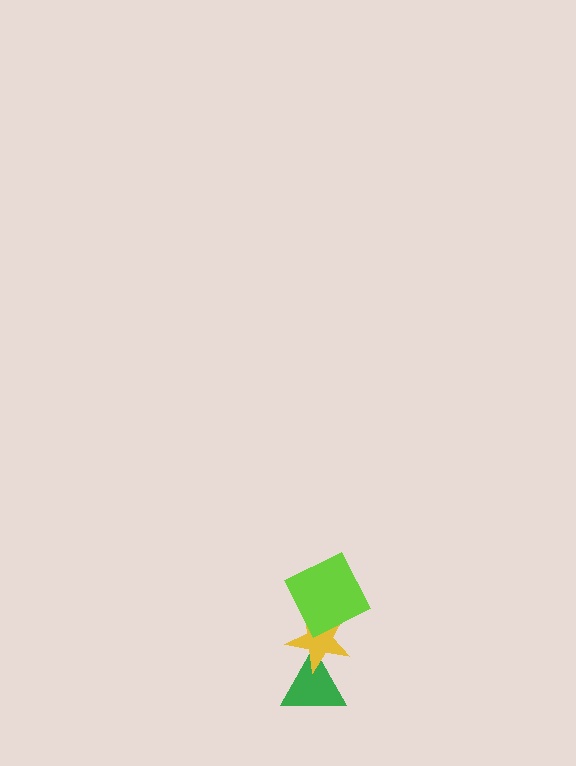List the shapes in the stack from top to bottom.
From top to bottom: the lime square, the yellow star, the green triangle.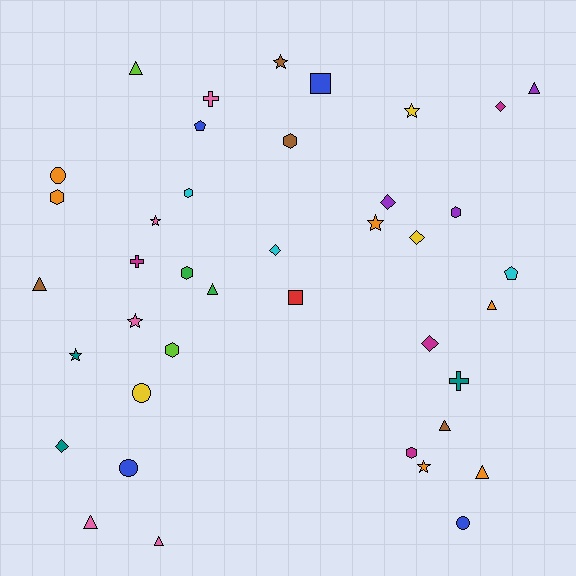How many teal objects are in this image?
There are 3 teal objects.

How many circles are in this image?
There are 4 circles.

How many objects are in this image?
There are 40 objects.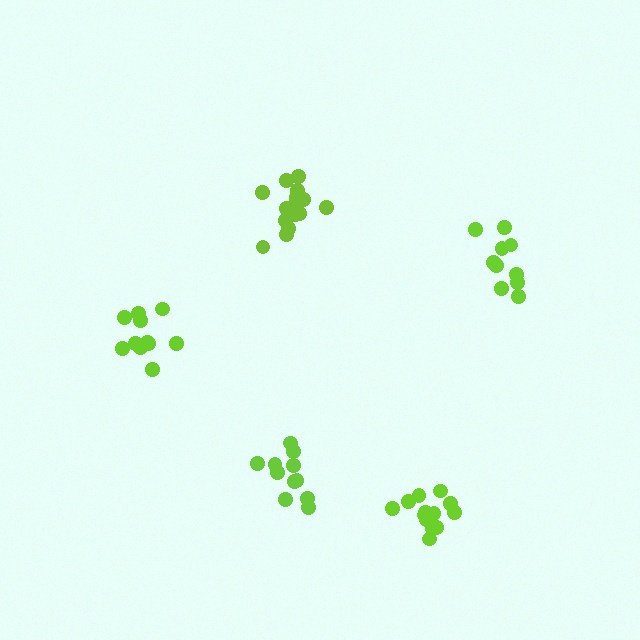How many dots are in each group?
Group 1: 11 dots, Group 2: 14 dots, Group 3: 11 dots, Group 4: 15 dots, Group 5: 11 dots (62 total).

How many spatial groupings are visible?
There are 5 spatial groupings.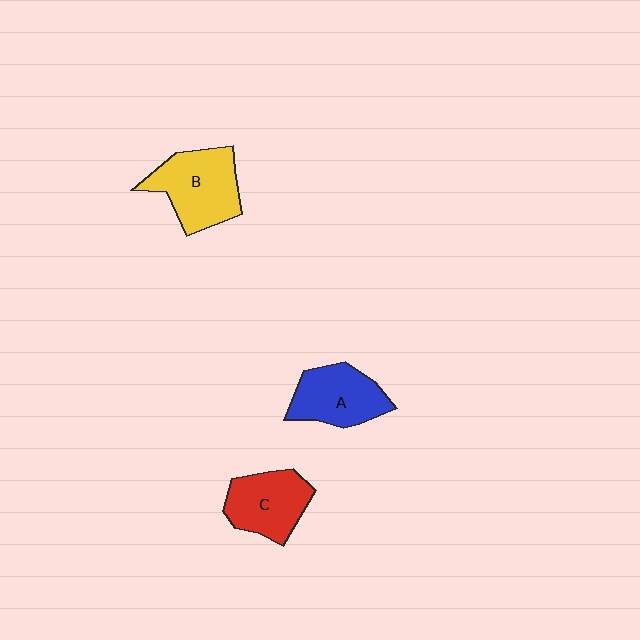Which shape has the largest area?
Shape B (yellow).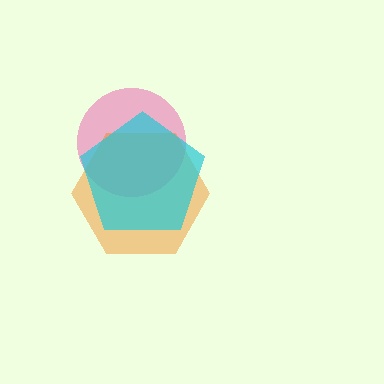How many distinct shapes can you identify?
There are 3 distinct shapes: a pink circle, an orange hexagon, a cyan pentagon.